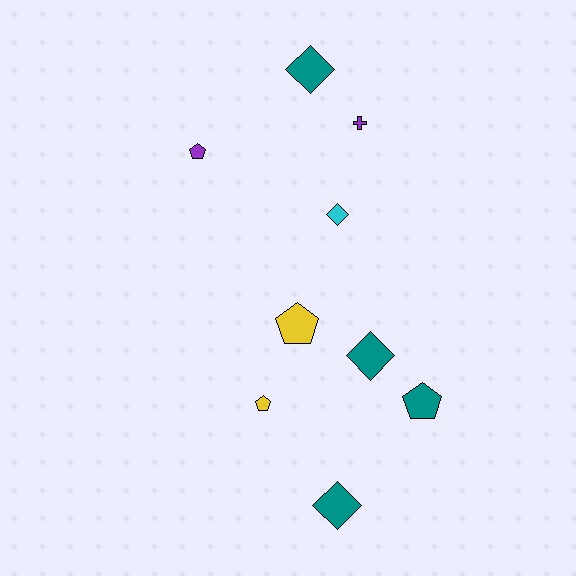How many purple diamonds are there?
There are no purple diamonds.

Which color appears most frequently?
Teal, with 4 objects.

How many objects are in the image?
There are 9 objects.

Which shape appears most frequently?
Pentagon, with 4 objects.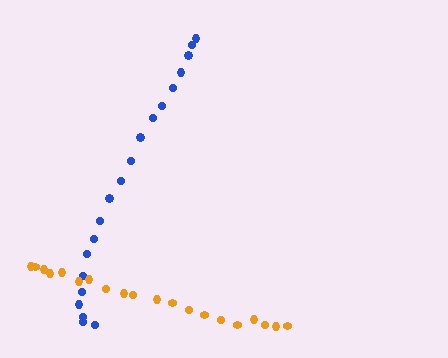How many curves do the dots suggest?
There are 2 distinct paths.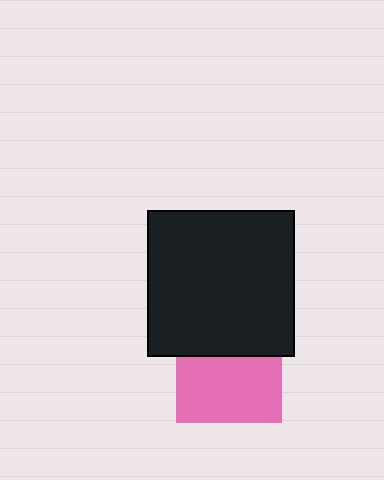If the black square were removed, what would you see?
You would see the complete pink square.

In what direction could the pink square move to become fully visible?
The pink square could move down. That would shift it out from behind the black square entirely.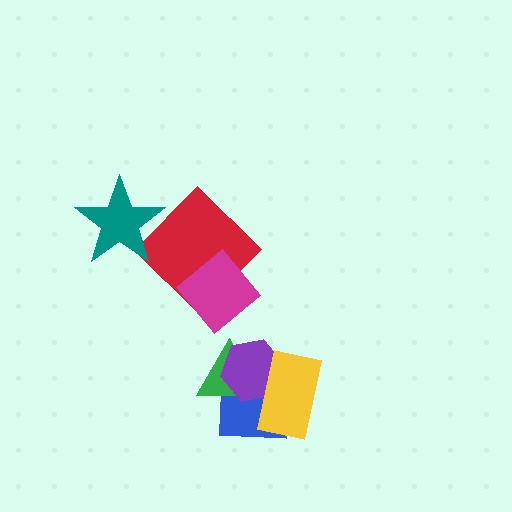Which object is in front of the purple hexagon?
The yellow rectangle is in front of the purple hexagon.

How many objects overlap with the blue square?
3 objects overlap with the blue square.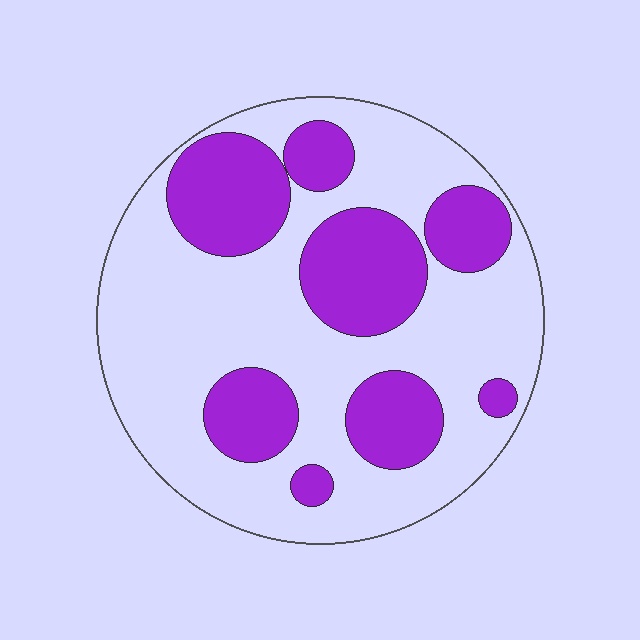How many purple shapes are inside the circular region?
8.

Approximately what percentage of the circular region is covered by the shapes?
Approximately 35%.